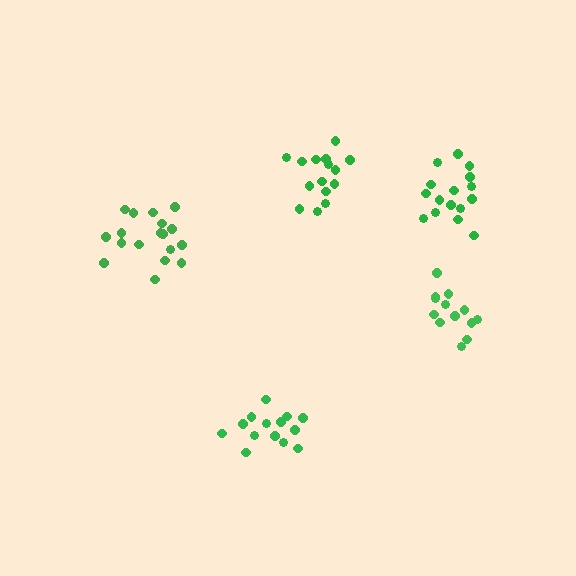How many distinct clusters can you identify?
There are 5 distinct clusters.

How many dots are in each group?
Group 1: 14 dots, Group 2: 18 dots, Group 3: 13 dots, Group 4: 16 dots, Group 5: 15 dots (76 total).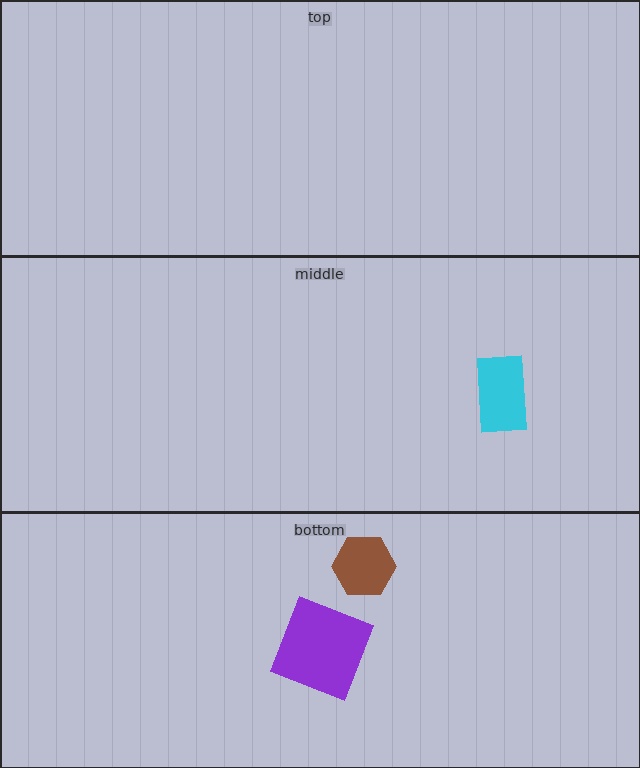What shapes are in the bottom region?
The purple square, the brown hexagon.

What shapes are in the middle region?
The cyan rectangle.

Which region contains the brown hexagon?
The bottom region.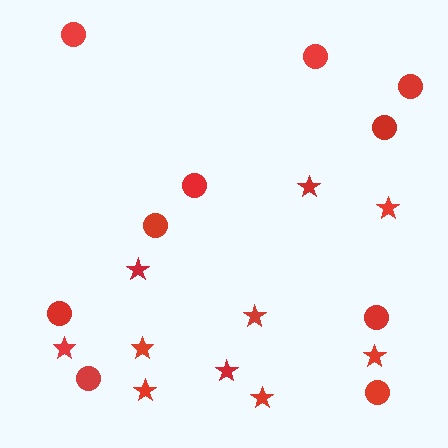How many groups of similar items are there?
There are 2 groups: one group of stars (10) and one group of circles (10).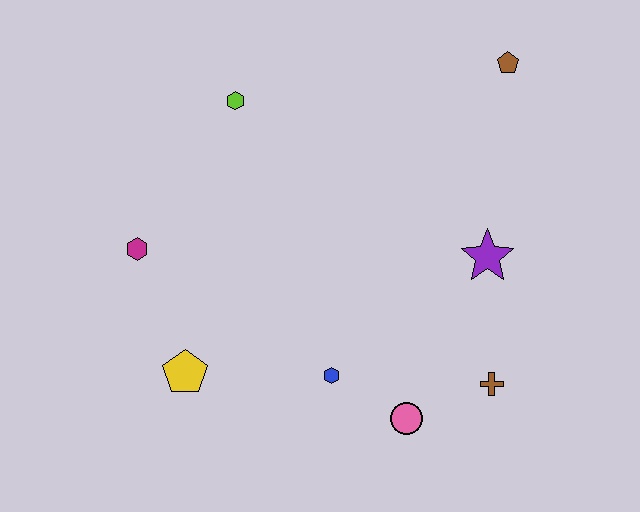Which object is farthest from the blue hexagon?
The brown pentagon is farthest from the blue hexagon.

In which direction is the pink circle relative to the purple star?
The pink circle is below the purple star.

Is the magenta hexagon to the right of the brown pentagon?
No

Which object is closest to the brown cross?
The pink circle is closest to the brown cross.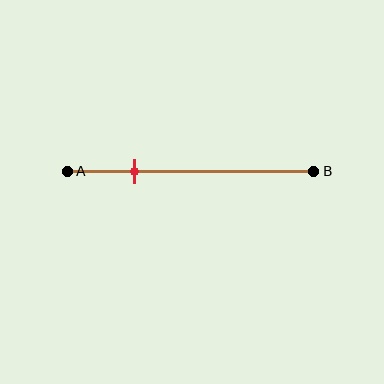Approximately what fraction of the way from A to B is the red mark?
The red mark is approximately 25% of the way from A to B.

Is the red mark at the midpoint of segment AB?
No, the mark is at about 25% from A, not at the 50% midpoint.